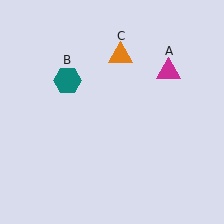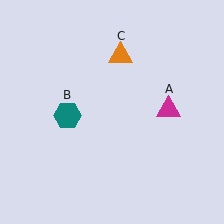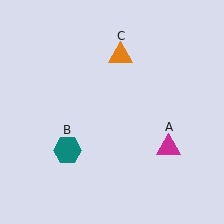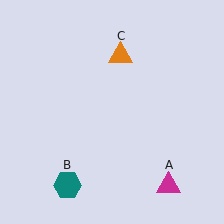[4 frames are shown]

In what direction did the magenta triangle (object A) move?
The magenta triangle (object A) moved down.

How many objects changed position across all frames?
2 objects changed position: magenta triangle (object A), teal hexagon (object B).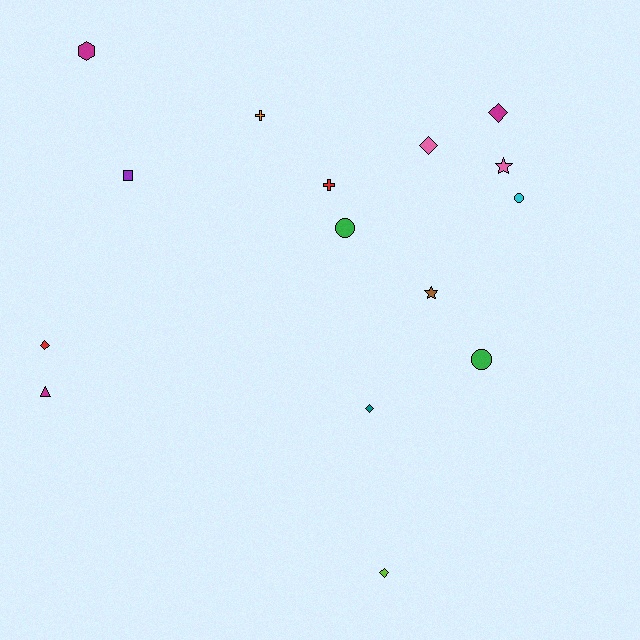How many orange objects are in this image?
There is 1 orange object.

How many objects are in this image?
There are 15 objects.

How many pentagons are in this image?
There are no pentagons.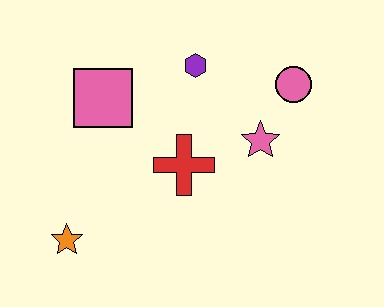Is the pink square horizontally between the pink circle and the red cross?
No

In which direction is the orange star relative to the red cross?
The orange star is to the left of the red cross.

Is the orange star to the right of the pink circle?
No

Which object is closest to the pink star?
The pink circle is closest to the pink star.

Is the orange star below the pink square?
Yes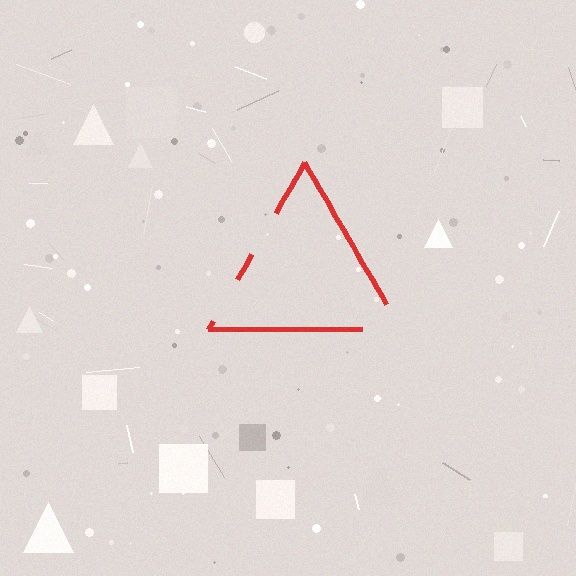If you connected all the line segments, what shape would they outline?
They would outline a triangle.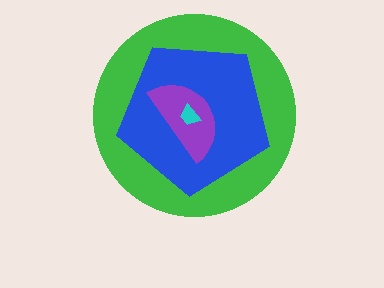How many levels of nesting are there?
4.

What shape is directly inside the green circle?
The blue pentagon.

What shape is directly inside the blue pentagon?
The purple semicircle.